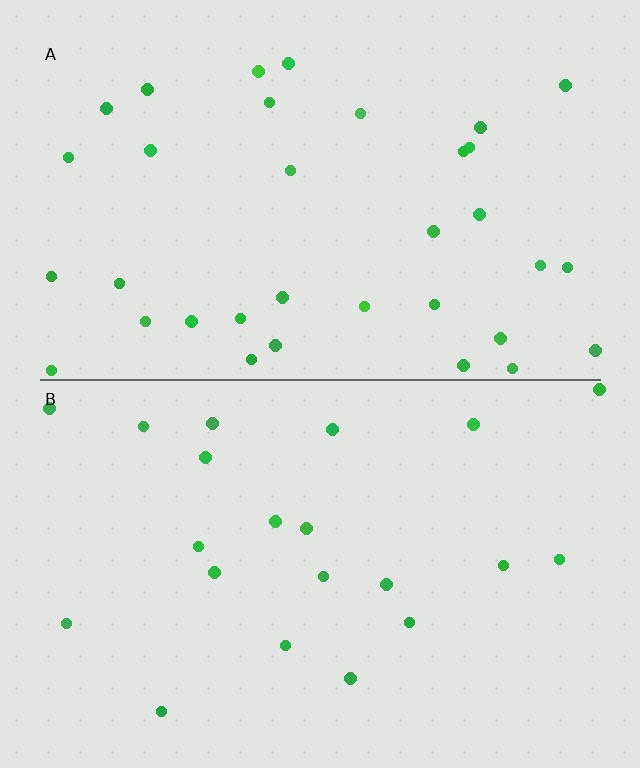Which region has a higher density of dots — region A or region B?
A (the top).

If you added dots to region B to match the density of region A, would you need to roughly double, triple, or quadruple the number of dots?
Approximately double.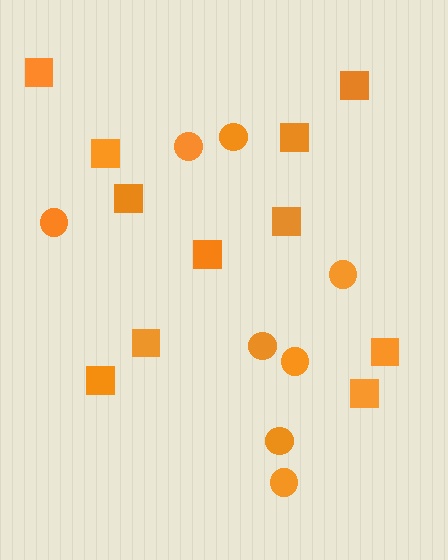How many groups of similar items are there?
There are 2 groups: one group of squares (11) and one group of circles (8).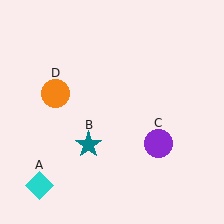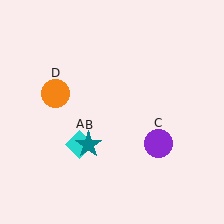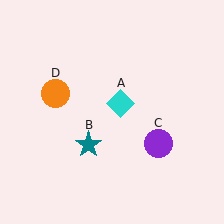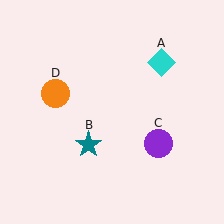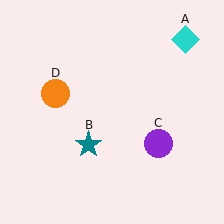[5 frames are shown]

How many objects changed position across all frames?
1 object changed position: cyan diamond (object A).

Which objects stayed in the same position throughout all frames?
Teal star (object B) and purple circle (object C) and orange circle (object D) remained stationary.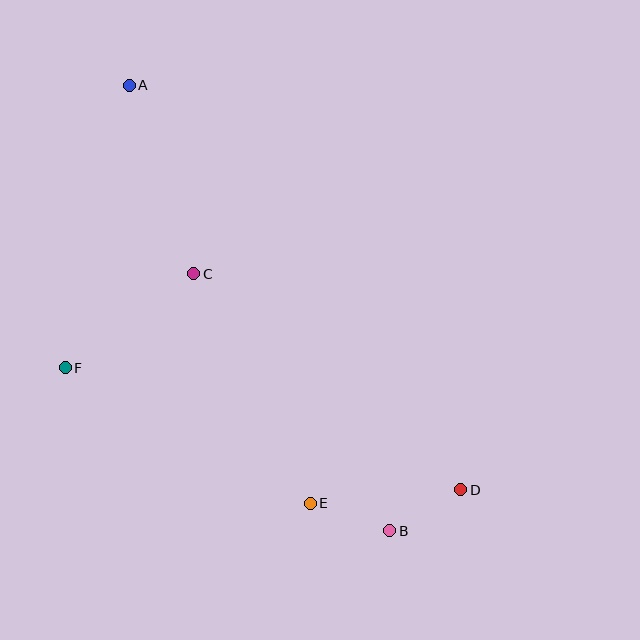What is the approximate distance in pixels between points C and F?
The distance between C and F is approximately 159 pixels.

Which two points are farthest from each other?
Points A and D are farthest from each other.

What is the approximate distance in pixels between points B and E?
The distance between B and E is approximately 84 pixels.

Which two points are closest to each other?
Points B and D are closest to each other.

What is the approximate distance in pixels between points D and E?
The distance between D and E is approximately 151 pixels.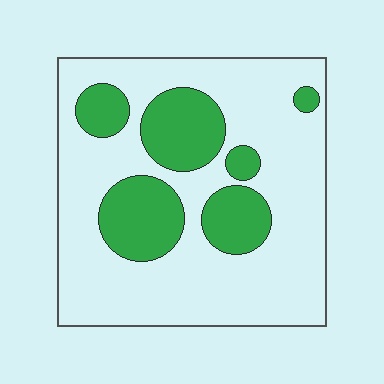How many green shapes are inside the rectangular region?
6.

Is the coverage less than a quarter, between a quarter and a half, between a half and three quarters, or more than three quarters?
Between a quarter and a half.